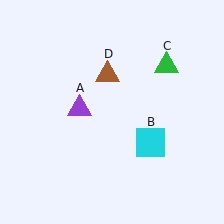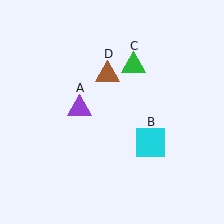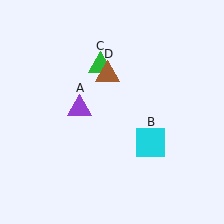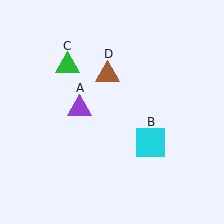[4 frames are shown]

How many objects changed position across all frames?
1 object changed position: green triangle (object C).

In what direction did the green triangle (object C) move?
The green triangle (object C) moved left.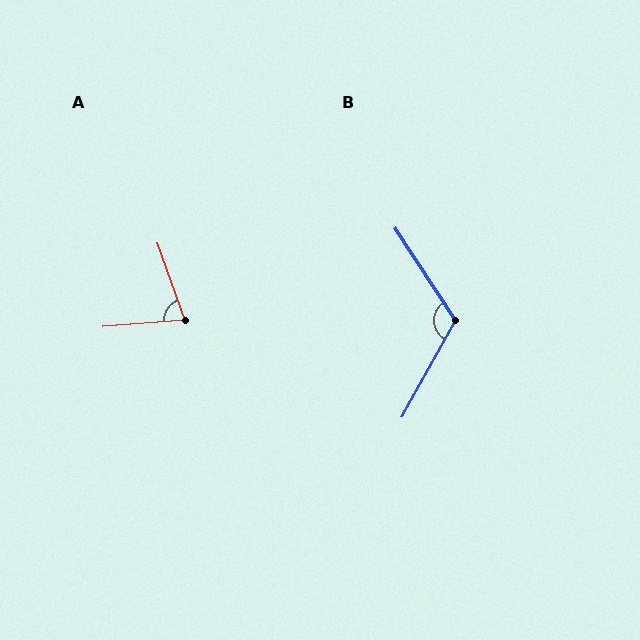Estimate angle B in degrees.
Approximately 118 degrees.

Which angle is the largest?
B, at approximately 118 degrees.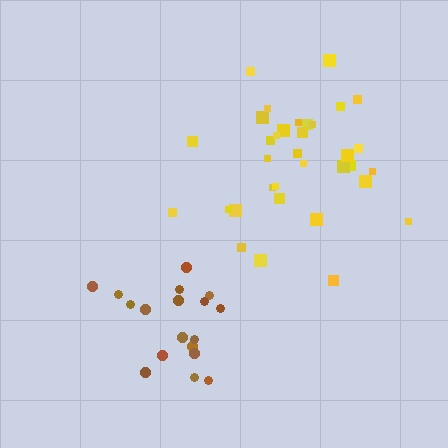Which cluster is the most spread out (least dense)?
Yellow.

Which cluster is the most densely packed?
Brown.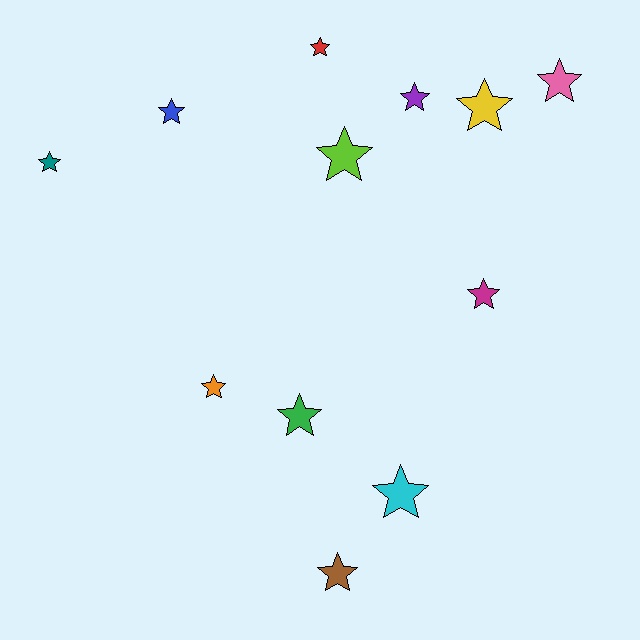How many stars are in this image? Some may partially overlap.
There are 12 stars.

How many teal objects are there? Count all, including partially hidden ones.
There is 1 teal object.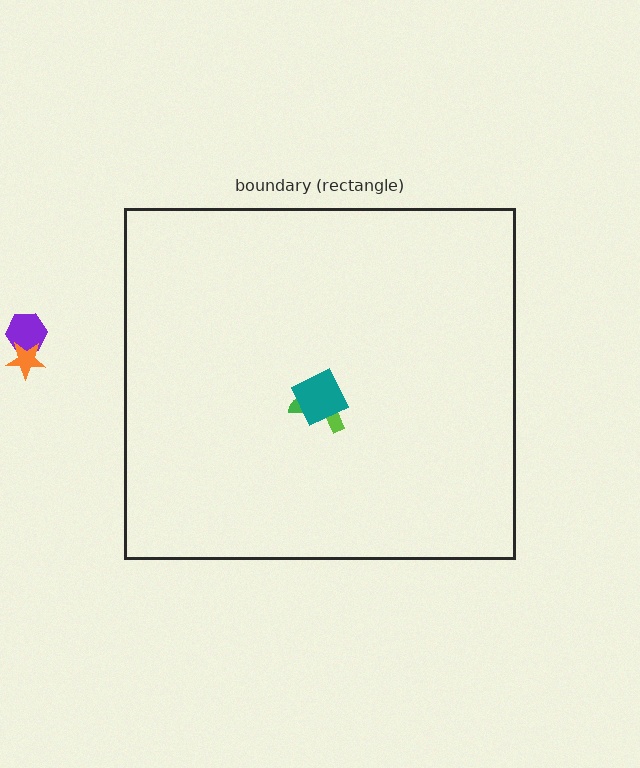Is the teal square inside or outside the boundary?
Inside.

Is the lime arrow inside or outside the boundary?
Inside.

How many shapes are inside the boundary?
3 inside, 2 outside.